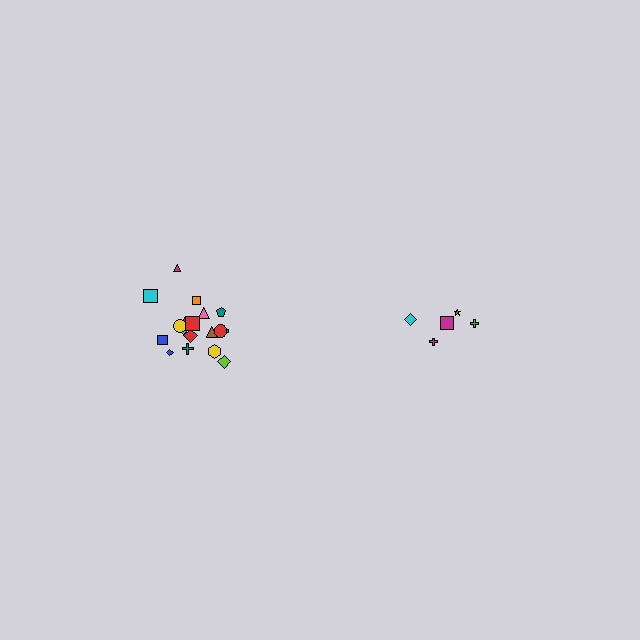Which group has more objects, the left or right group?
The left group.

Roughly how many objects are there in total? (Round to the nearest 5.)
Roughly 25 objects in total.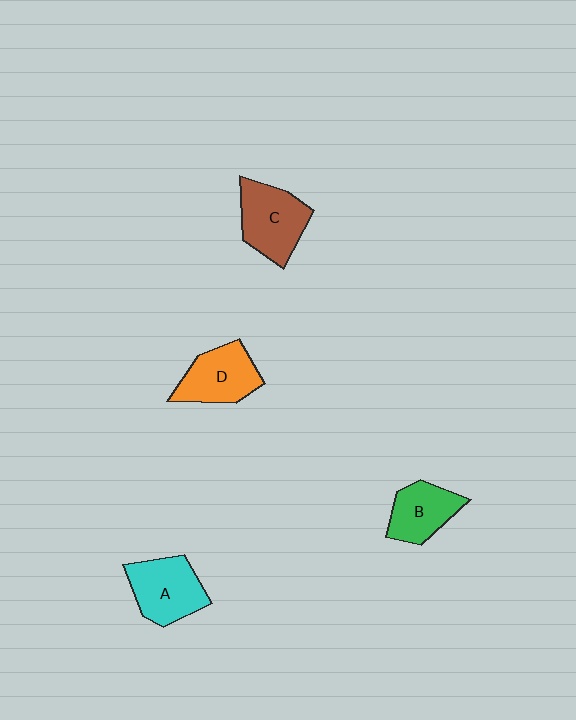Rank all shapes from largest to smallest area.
From largest to smallest: C (brown), A (cyan), D (orange), B (green).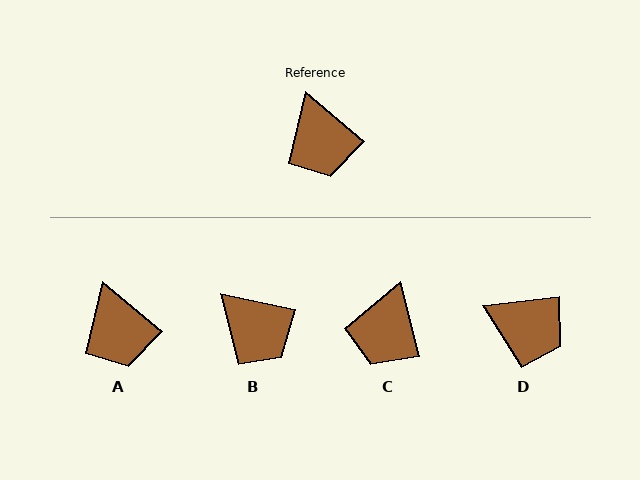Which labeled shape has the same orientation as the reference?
A.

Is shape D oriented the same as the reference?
No, it is off by about 46 degrees.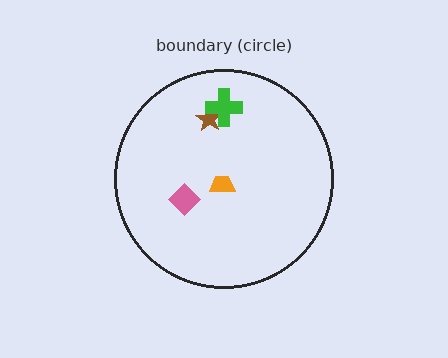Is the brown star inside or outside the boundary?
Inside.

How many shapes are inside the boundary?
4 inside, 0 outside.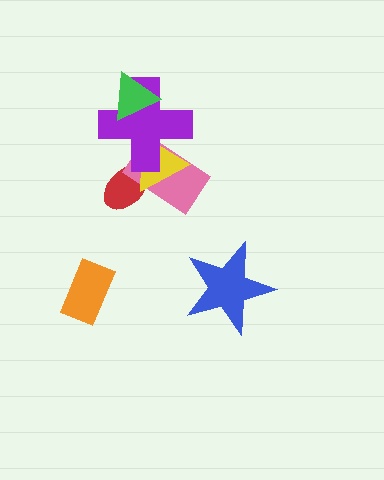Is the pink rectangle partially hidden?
Yes, it is partially covered by another shape.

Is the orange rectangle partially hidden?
No, no other shape covers it.